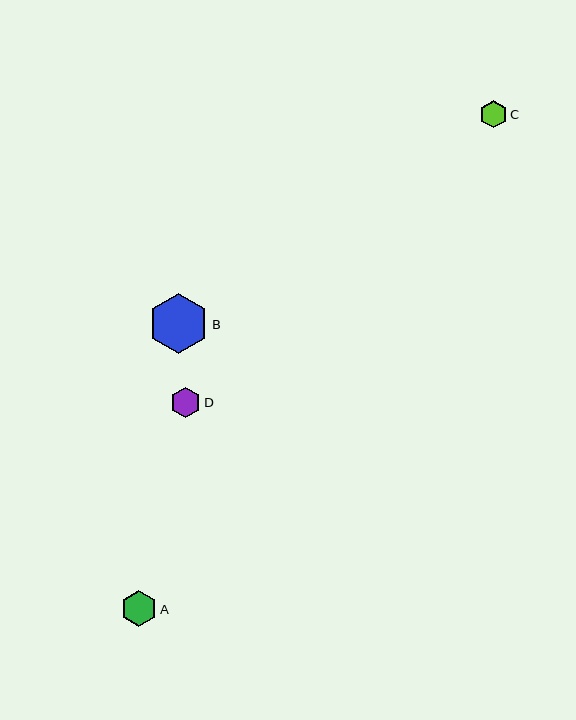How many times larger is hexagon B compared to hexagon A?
Hexagon B is approximately 1.6 times the size of hexagon A.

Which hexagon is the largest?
Hexagon B is the largest with a size of approximately 60 pixels.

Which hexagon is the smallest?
Hexagon C is the smallest with a size of approximately 27 pixels.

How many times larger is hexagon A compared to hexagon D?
Hexagon A is approximately 1.2 times the size of hexagon D.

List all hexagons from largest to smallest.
From largest to smallest: B, A, D, C.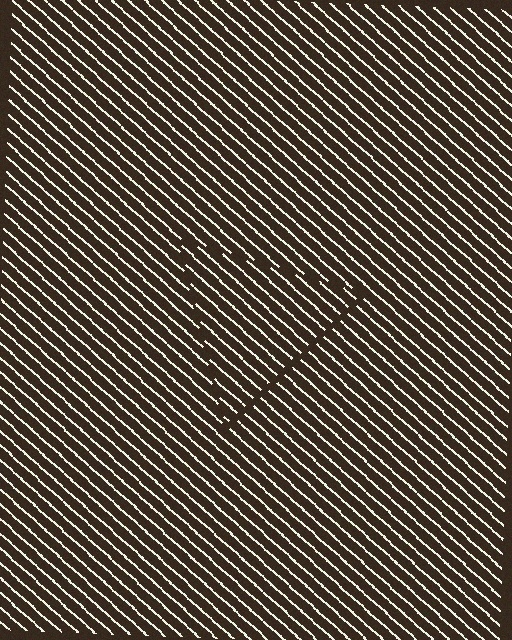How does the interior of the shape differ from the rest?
The interior of the shape contains the same grating, shifted by half a period — the contour is defined by the phase discontinuity where line-ends from the inner and outer gratings abut.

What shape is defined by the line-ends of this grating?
An illusory triangle. The interior of the shape contains the same grating, shifted by half a period — the contour is defined by the phase discontinuity where line-ends from the inner and outer gratings abut.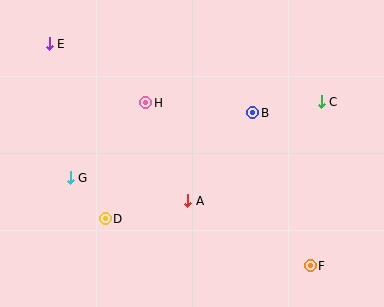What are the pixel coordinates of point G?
Point G is at (70, 178).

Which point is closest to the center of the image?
Point A at (188, 201) is closest to the center.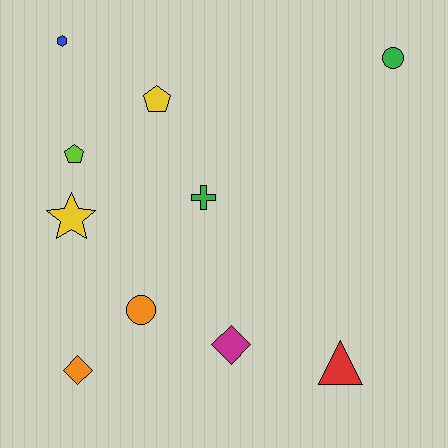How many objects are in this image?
There are 10 objects.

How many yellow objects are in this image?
There are 2 yellow objects.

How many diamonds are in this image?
There are 2 diamonds.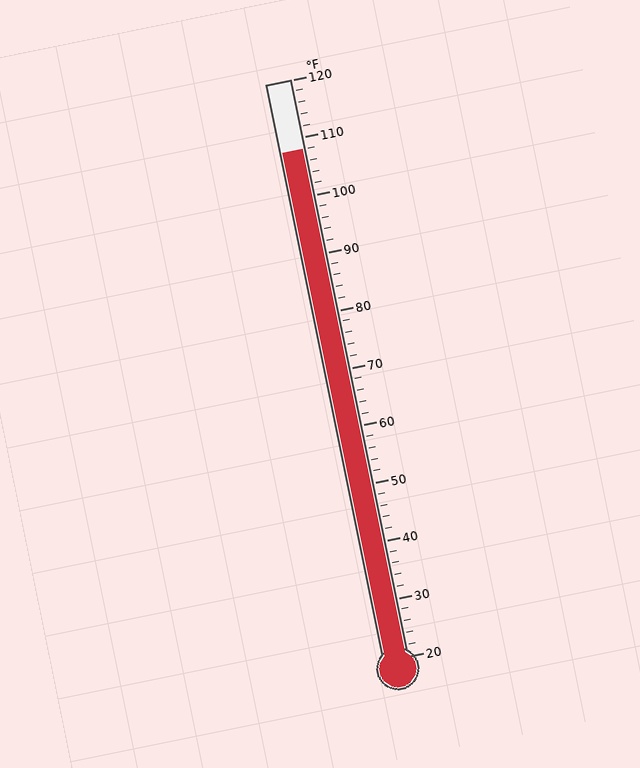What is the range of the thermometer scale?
The thermometer scale ranges from 20°F to 120°F.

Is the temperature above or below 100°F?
The temperature is above 100°F.